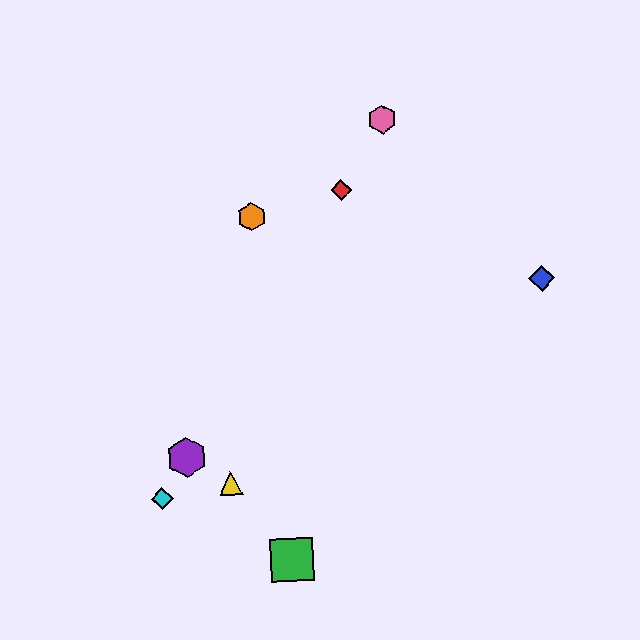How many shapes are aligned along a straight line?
4 shapes (the red diamond, the purple hexagon, the cyan diamond, the pink hexagon) are aligned along a straight line.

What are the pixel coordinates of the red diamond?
The red diamond is at (341, 190).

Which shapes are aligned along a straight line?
The red diamond, the purple hexagon, the cyan diamond, the pink hexagon are aligned along a straight line.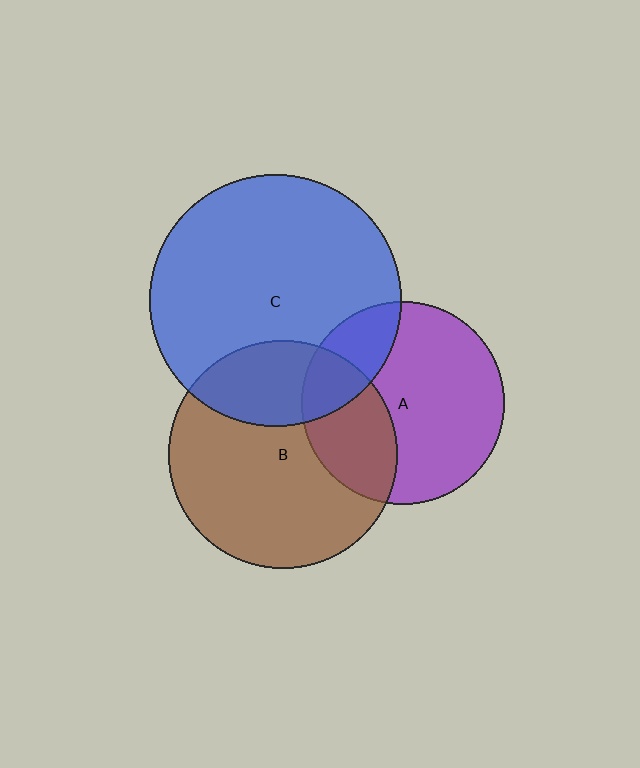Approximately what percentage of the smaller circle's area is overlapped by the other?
Approximately 25%.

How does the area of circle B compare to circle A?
Approximately 1.3 times.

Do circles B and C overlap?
Yes.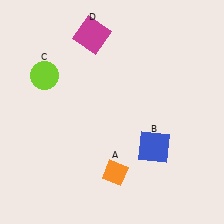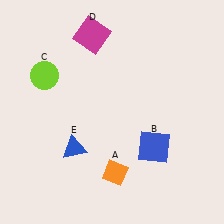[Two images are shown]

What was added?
A blue triangle (E) was added in Image 2.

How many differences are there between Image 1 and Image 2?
There is 1 difference between the two images.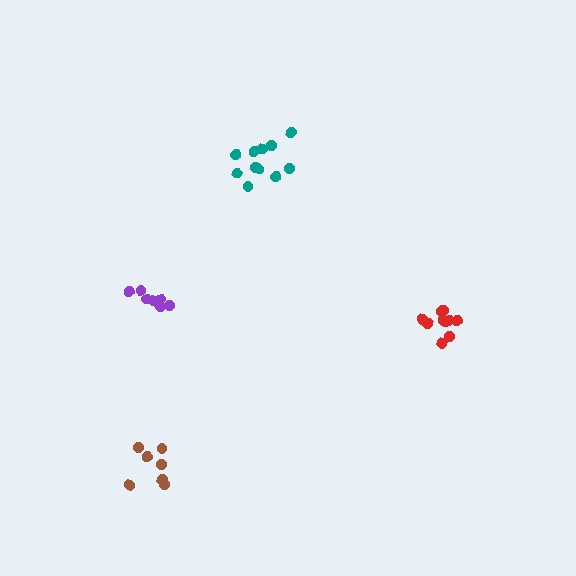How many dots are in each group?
Group 1: 11 dots, Group 2: 10 dots, Group 3: 7 dots, Group 4: 8 dots (36 total).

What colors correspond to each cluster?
The clusters are colored: teal, red, brown, purple.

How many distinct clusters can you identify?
There are 4 distinct clusters.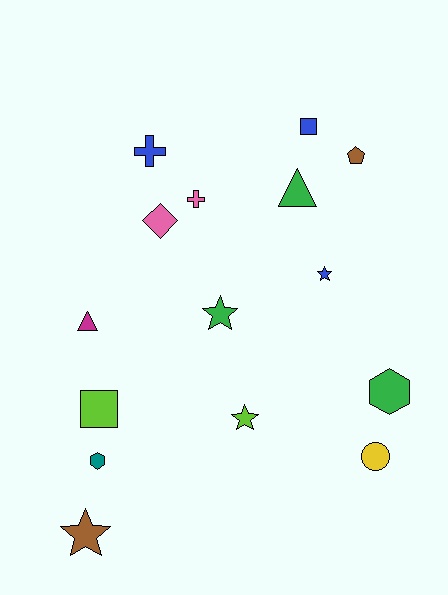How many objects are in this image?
There are 15 objects.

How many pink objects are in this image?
There are 2 pink objects.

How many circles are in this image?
There is 1 circle.